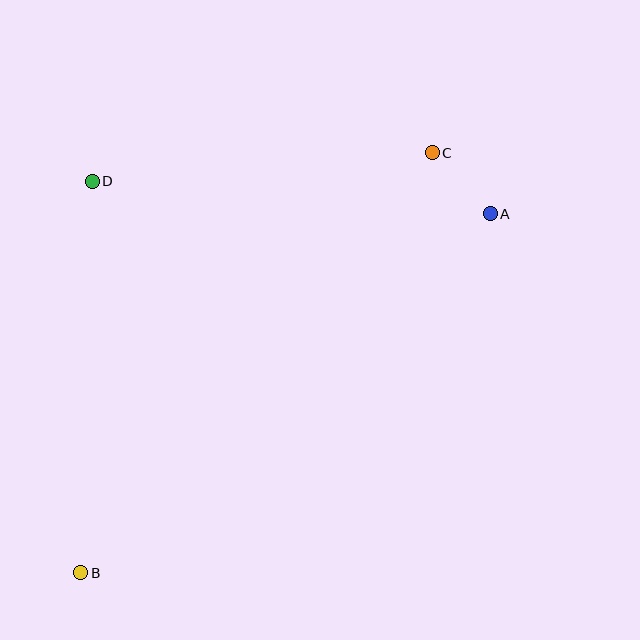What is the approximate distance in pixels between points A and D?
The distance between A and D is approximately 400 pixels.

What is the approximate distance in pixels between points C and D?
The distance between C and D is approximately 341 pixels.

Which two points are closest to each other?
Points A and C are closest to each other.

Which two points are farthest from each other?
Points B and C are farthest from each other.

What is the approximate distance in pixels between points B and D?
The distance between B and D is approximately 392 pixels.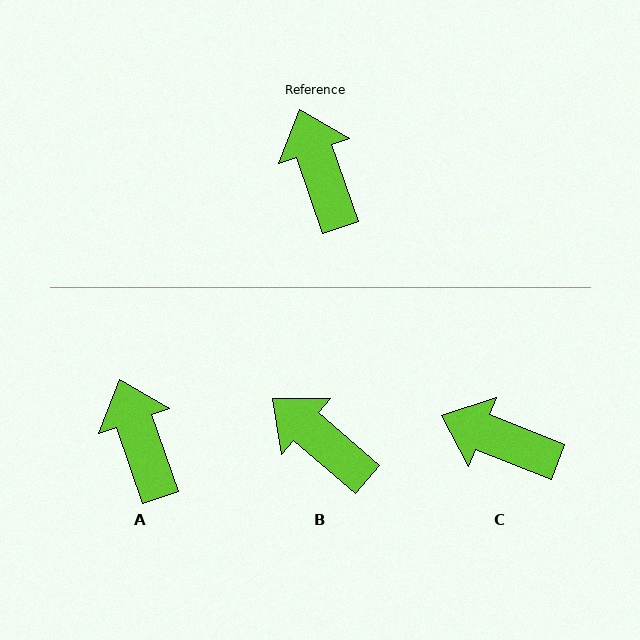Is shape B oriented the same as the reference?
No, it is off by about 30 degrees.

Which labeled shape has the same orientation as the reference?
A.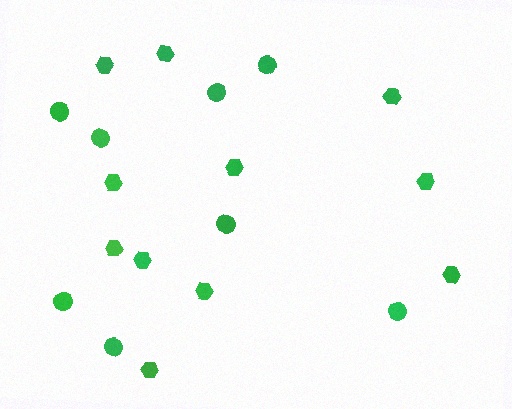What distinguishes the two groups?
There are 2 groups: one group of hexagons (11) and one group of circles (8).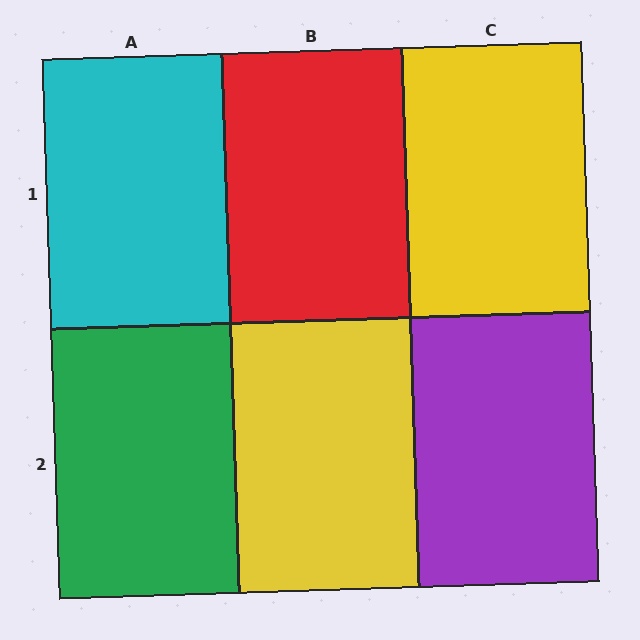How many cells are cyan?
1 cell is cyan.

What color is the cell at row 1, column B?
Red.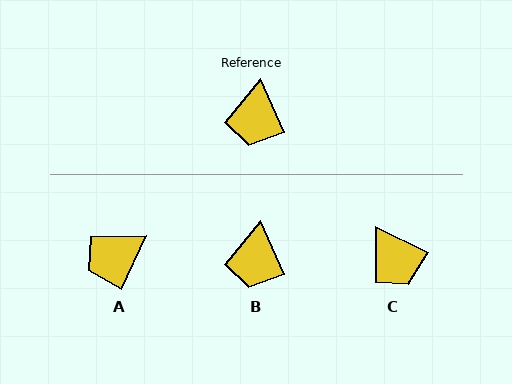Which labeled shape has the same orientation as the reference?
B.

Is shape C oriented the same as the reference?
No, it is off by about 40 degrees.